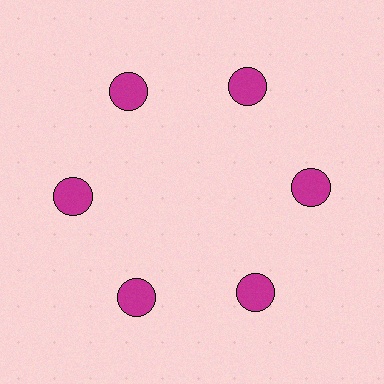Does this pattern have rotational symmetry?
Yes, this pattern has 6-fold rotational symmetry. It looks the same after rotating 60 degrees around the center.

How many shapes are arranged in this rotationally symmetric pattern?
There are 6 shapes, arranged in 6 groups of 1.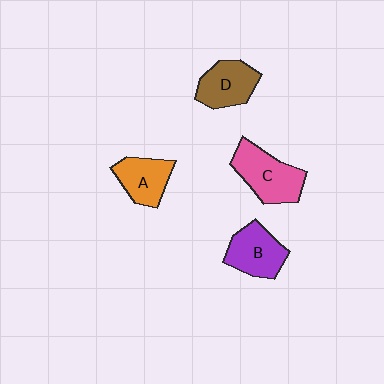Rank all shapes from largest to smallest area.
From largest to smallest: C (pink), B (purple), D (brown), A (orange).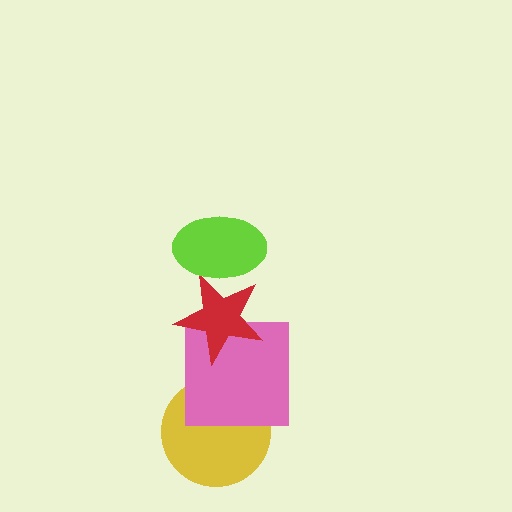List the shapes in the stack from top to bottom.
From top to bottom: the lime ellipse, the red star, the pink square, the yellow circle.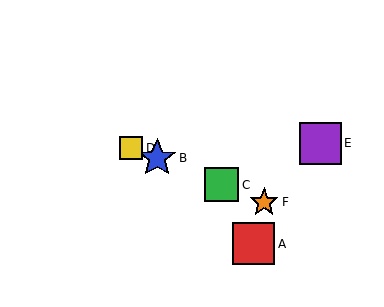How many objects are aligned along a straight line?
4 objects (B, C, D, F) are aligned along a straight line.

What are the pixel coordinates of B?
Object B is at (157, 158).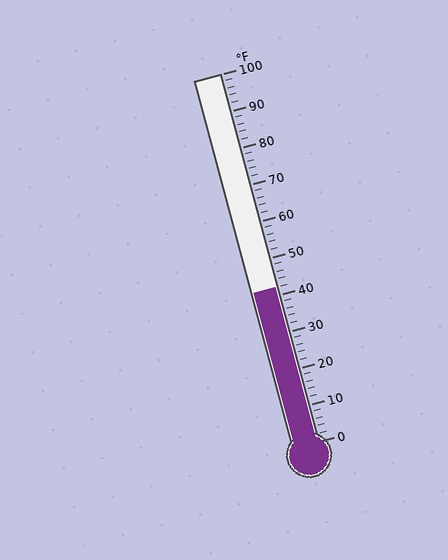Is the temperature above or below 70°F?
The temperature is below 70°F.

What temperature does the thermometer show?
The thermometer shows approximately 42°F.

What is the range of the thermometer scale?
The thermometer scale ranges from 0°F to 100°F.